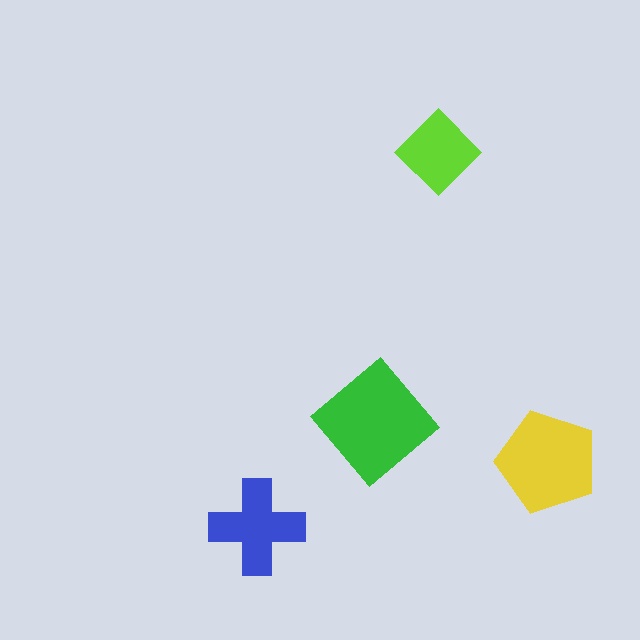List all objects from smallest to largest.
The lime diamond, the blue cross, the yellow pentagon, the green diamond.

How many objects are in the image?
There are 4 objects in the image.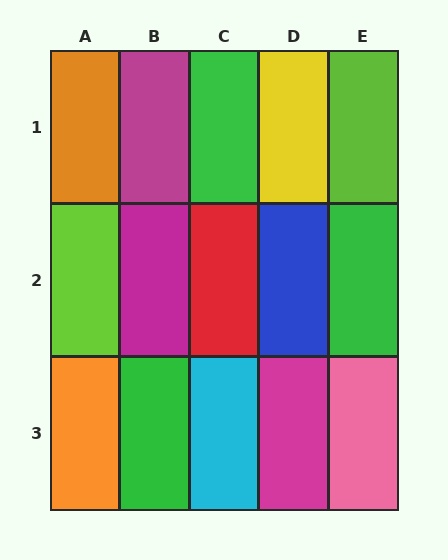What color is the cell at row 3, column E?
Pink.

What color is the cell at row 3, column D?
Magenta.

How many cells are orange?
2 cells are orange.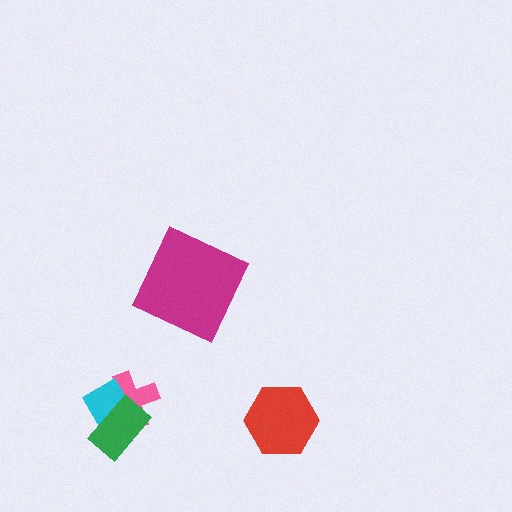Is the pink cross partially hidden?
Yes, it is partially covered by another shape.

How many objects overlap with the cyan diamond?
2 objects overlap with the cyan diamond.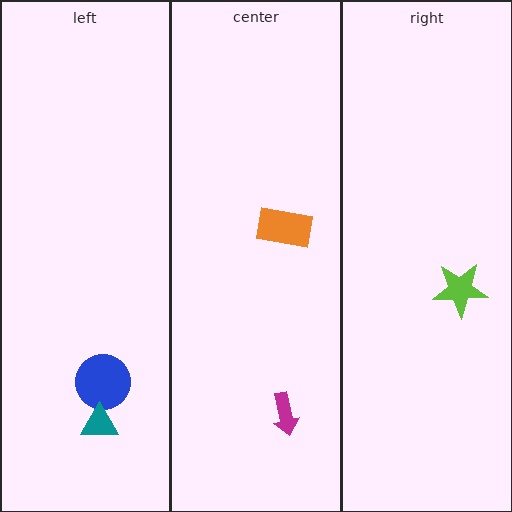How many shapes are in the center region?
2.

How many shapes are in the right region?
1.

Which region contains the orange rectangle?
The center region.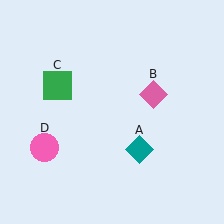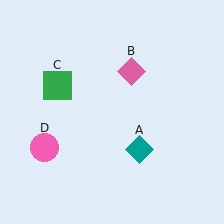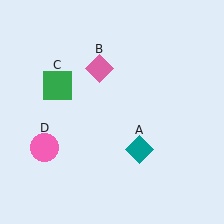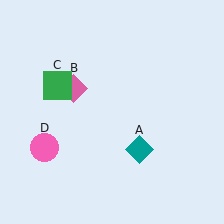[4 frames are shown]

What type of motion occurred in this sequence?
The pink diamond (object B) rotated counterclockwise around the center of the scene.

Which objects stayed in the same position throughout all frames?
Teal diamond (object A) and green square (object C) and pink circle (object D) remained stationary.